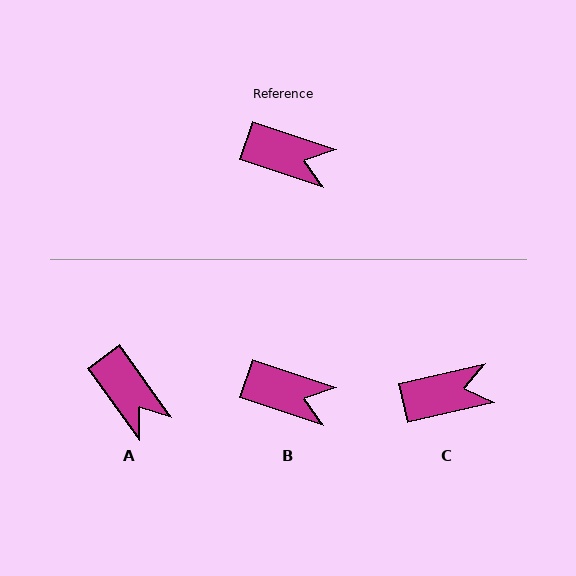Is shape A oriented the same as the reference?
No, it is off by about 36 degrees.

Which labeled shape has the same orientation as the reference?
B.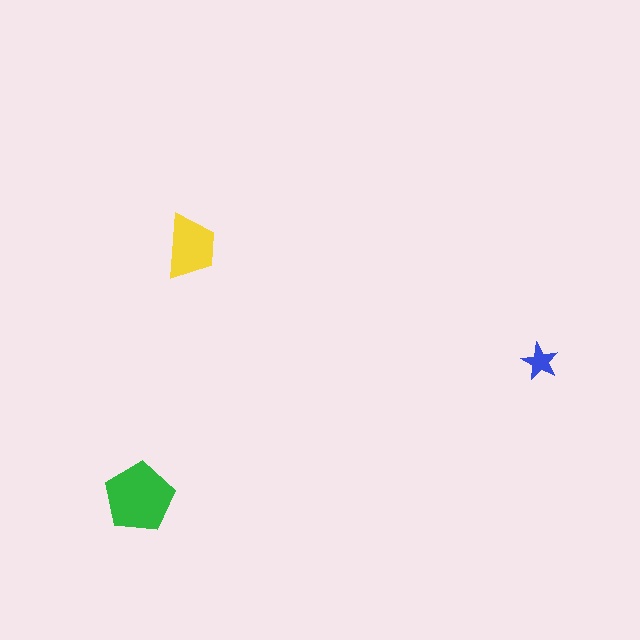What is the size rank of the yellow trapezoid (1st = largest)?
2nd.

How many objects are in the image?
There are 3 objects in the image.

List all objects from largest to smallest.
The green pentagon, the yellow trapezoid, the blue star.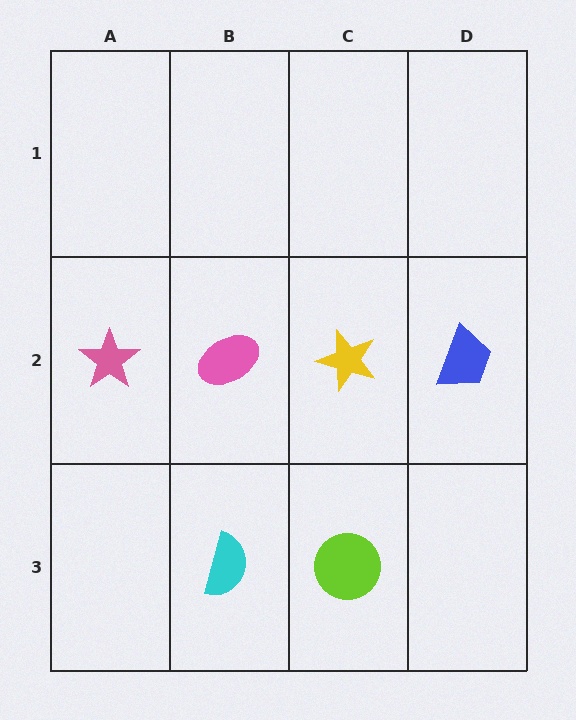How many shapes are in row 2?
4 shapes.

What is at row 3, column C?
A lime circle.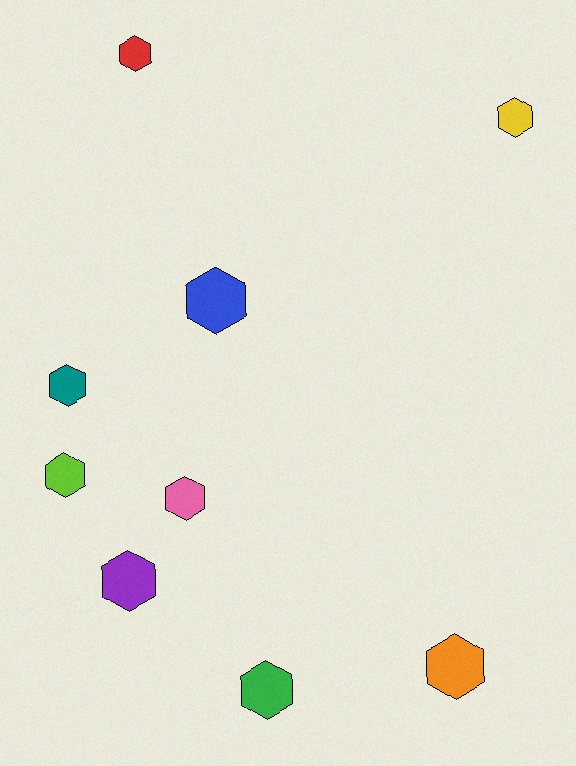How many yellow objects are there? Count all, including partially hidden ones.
There is 1 yellow object.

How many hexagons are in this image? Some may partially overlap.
There are 9 hexagons.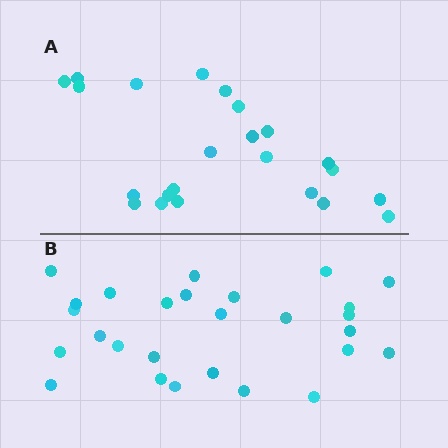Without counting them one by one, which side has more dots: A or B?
Region B (the bottom region) has more dots.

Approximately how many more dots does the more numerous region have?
Region B has about 4 more dots than region A.